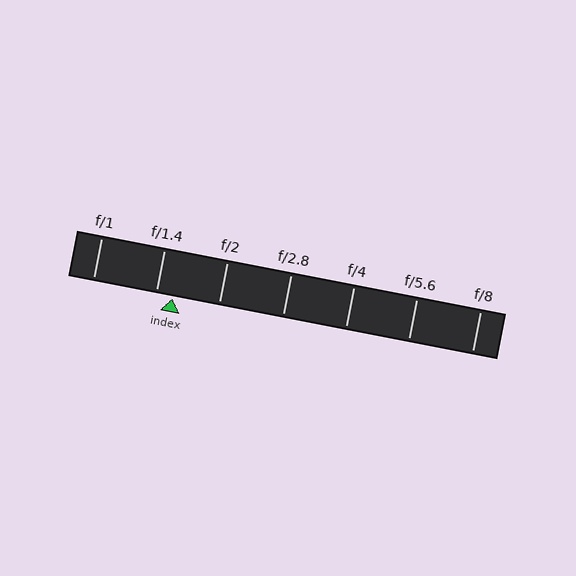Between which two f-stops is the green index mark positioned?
The index mark is between f/1.4 and f/2.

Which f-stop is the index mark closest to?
The index mark is closest to f/1.4.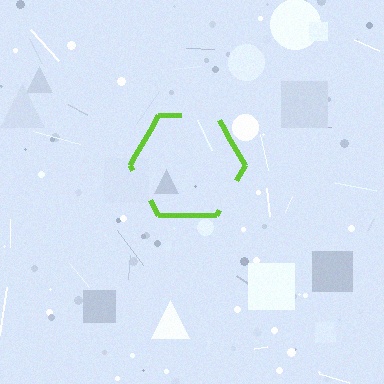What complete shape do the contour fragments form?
The contour fragments form a hexagon.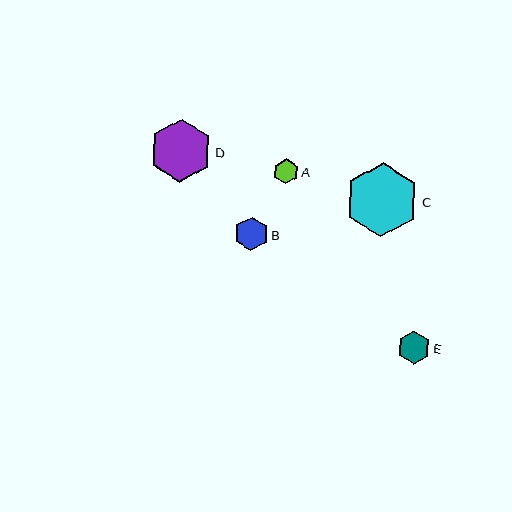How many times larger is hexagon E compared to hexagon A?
Hexagon E is approximately 1.3 times the size of hexagon A.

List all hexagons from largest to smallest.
From largest to smallest: C, D, B, E, A.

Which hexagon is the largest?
Hexagon C is the largest with a size of approximately 74 pixels.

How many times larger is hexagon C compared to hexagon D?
Hexagon C is approximately 1.2 times the size of hexagon D.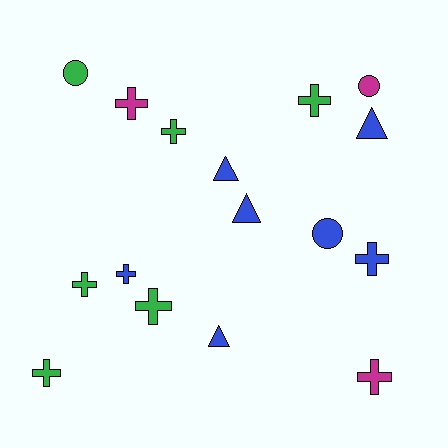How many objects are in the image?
There are 16 objects.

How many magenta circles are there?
There is 1 magenta circle.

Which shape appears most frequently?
Cross, with 9 objects.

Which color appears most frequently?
Blue, with 7 objects.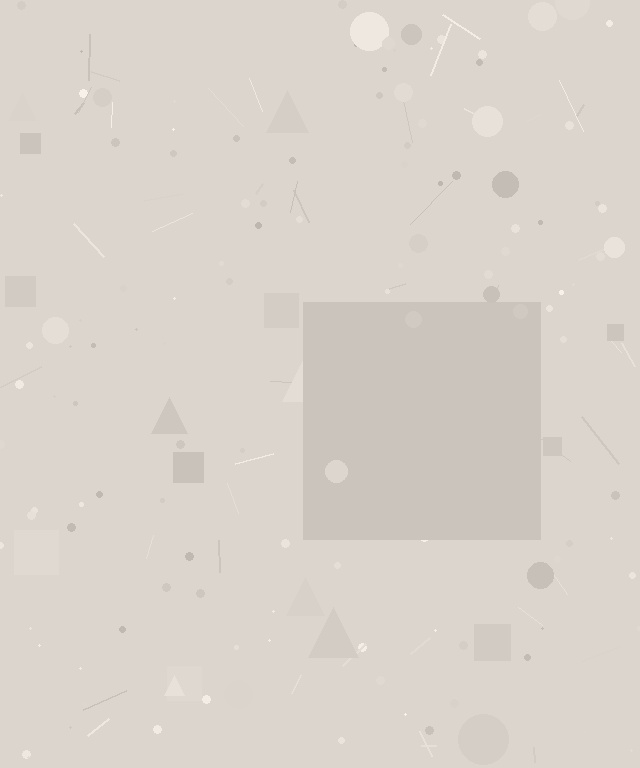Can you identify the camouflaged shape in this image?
The camouflaged shape is a square.